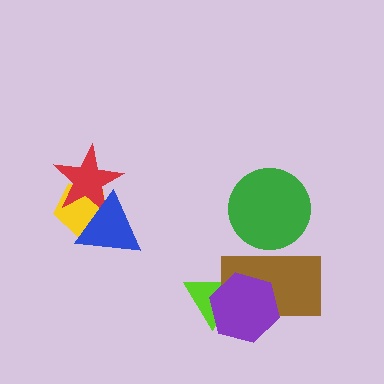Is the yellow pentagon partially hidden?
Yes, it is partially covered by another shape.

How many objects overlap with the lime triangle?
2 objects overlap with the lime triangle.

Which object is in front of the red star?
The blue triangle is in front of the red star.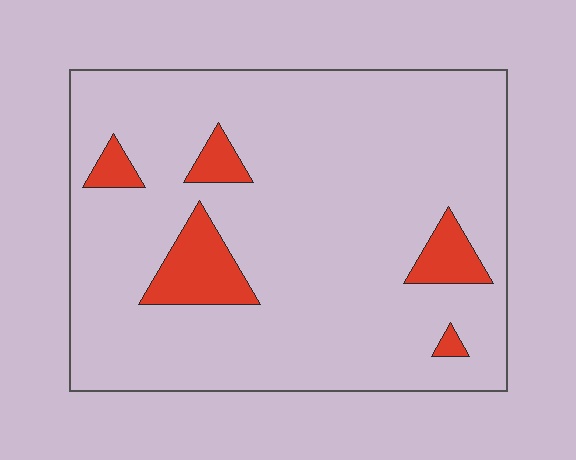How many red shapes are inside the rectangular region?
5.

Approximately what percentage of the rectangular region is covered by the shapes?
Approximately 10%.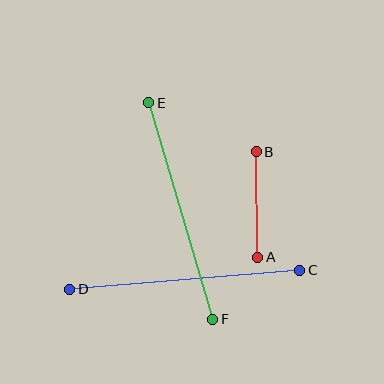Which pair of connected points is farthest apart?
Points C and D are farthest apart.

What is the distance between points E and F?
The distance is approximately 225 pixels.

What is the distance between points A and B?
The distance is approximately 106 pixels.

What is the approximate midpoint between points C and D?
The midpoint is at approximately (185, 280) pixels.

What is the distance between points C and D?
The distance is approximately 231 pixels.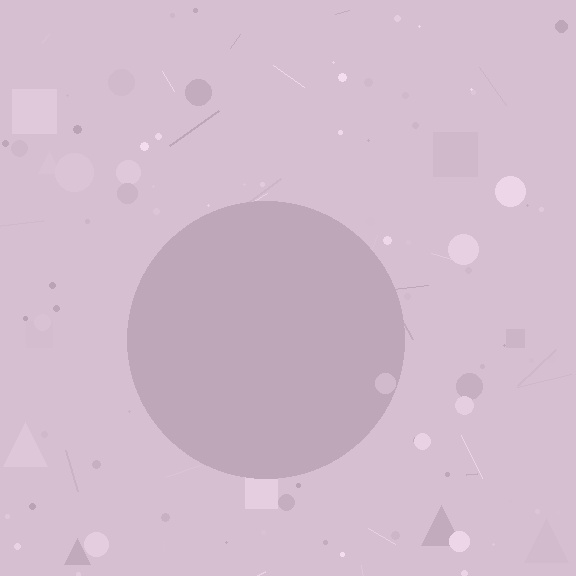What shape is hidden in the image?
A circle is hidden in the image.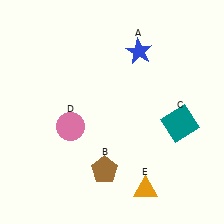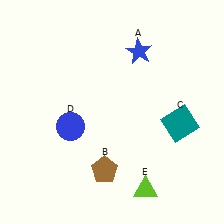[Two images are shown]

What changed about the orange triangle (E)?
In Image 1, E is orange. In Image 2, it changed to lime.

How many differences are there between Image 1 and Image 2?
There are 2 differences between the two images.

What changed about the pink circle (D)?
In Image 1, D is pink. In Image 2, it changed to blue.